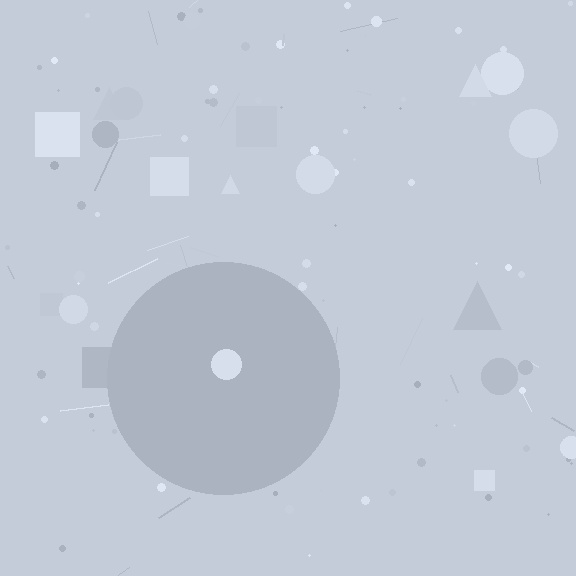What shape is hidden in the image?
A circle is hidden in the image.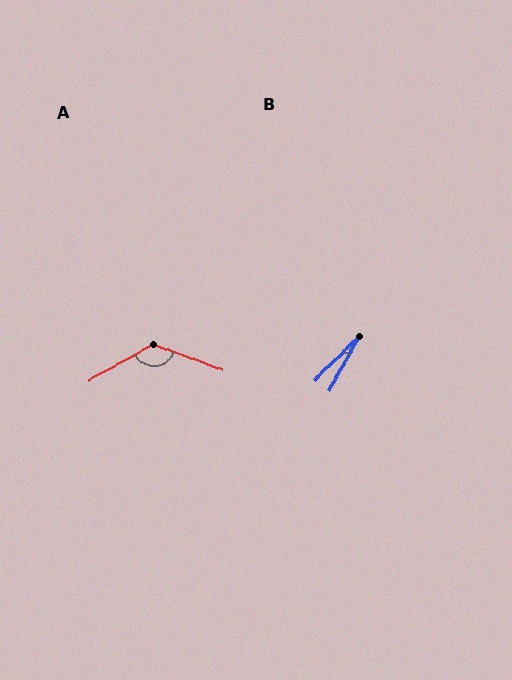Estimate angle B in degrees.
Approximately 17 degrees.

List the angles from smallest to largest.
B (17°), A (131°).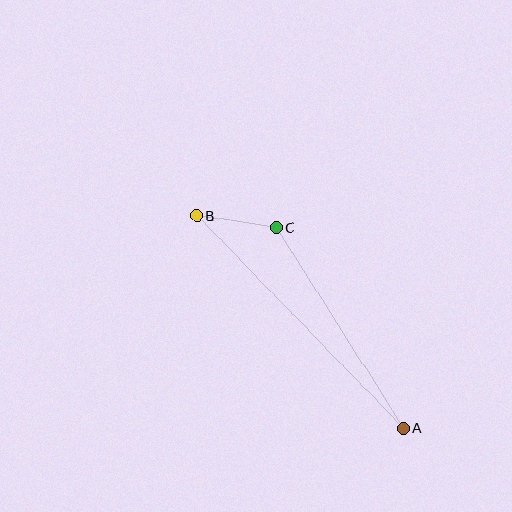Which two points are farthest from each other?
Points A and B are farthest from each other.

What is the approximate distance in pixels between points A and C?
The distance between A and C is approximately 238 pixels.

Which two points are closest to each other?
Points B and C are closest to each other.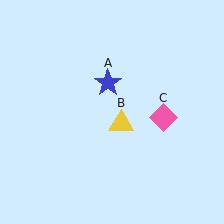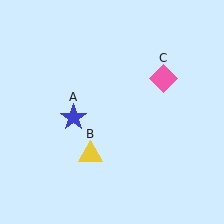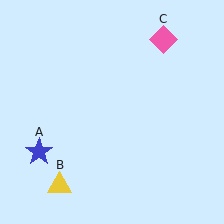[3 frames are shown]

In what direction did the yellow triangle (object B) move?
The yellow triangle (object B) moved down and to the left.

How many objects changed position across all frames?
3 objects changed position: blue star (object A), yellow triangle (object B), pink diamond (object C).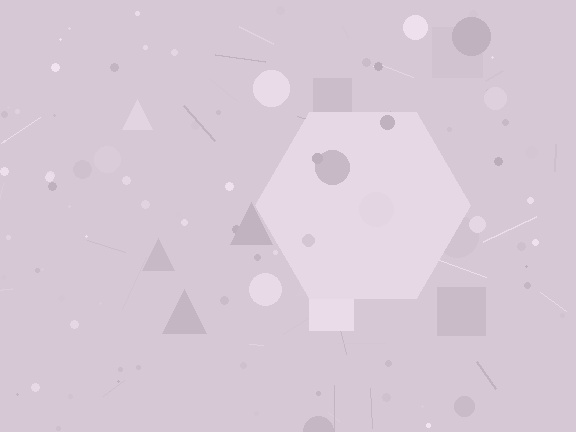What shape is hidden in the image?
A hexagon is hidden in the image.